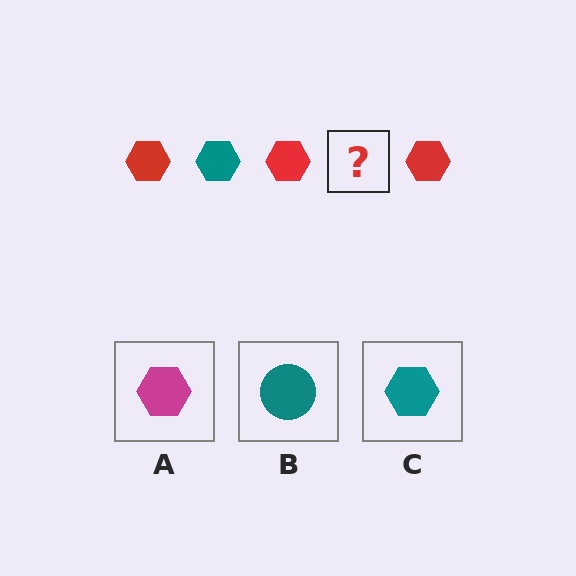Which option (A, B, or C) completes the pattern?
C.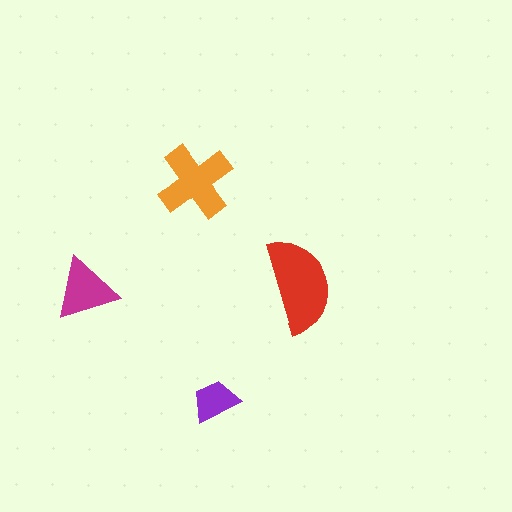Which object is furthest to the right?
The red semicircle is rightmost.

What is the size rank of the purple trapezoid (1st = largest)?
4th.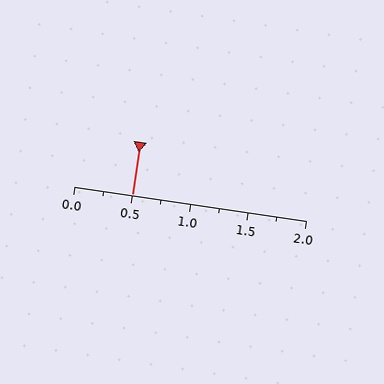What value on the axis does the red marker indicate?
The marker indicates approximately 0.5.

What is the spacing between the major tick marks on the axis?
The major ticks are spaced 0.5 apart.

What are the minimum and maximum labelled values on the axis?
The axis runs from 0.0 to 2.0.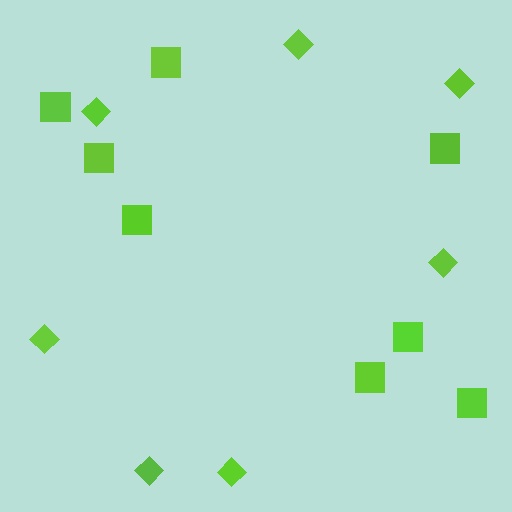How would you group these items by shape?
There are 2 groups: one group of diamonds (7) and one group of squares (8).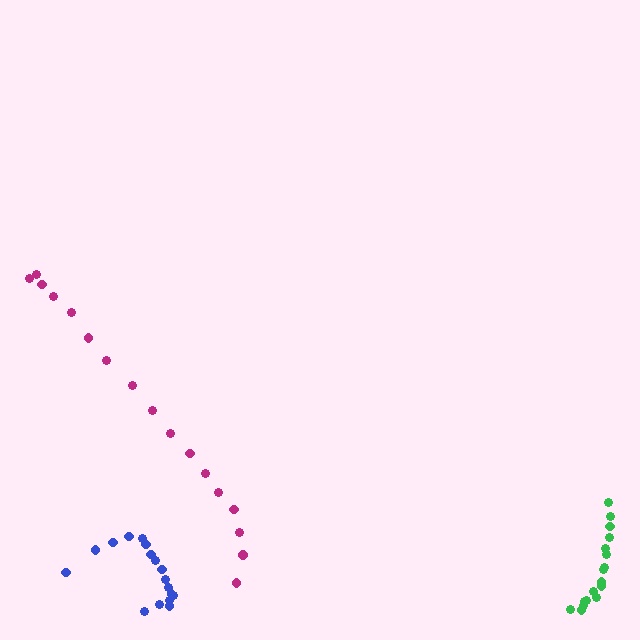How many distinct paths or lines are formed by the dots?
There are 3 distinct paths.